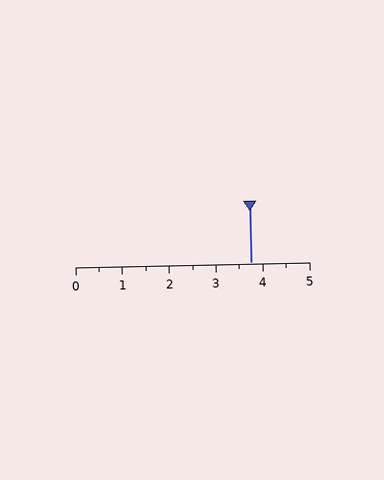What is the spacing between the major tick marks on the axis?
The major ticks are spaced 1 apart.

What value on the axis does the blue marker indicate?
The marker indicates approximately 3.8.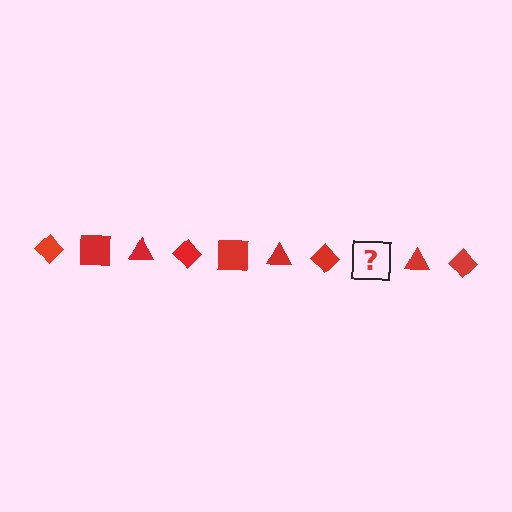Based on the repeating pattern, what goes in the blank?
The blank should be a red square.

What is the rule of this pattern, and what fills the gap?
The rule is that the pattern cycles through diamond, square, triangle shapes in red. The gap should be filled with a red square.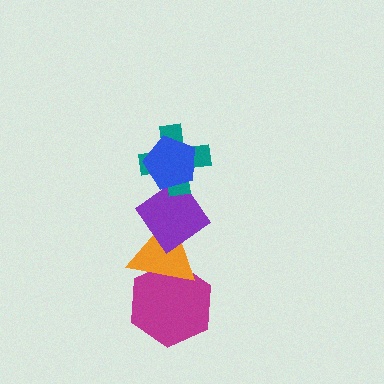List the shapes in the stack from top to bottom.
From top to bottom: the blue pentagon, the teal cross, the purple diamond, the orange triangle, the magenta hexagon.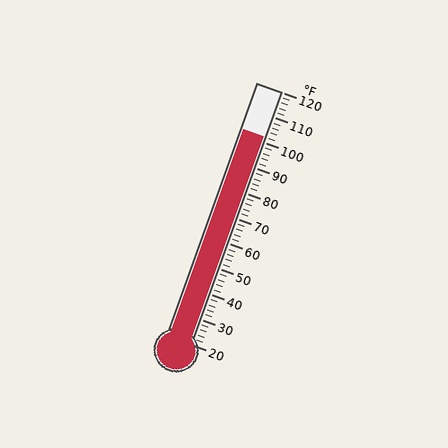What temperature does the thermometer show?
The thermometer shows approximately 102°F.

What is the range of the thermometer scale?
The thermometer scale ranges from 20°F to 120°F.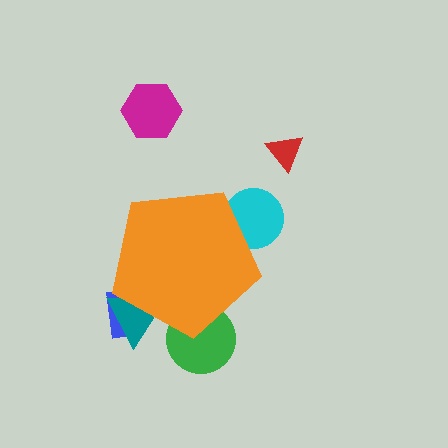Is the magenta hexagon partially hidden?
No, the magenta hexagon is fully visible.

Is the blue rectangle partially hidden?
Yes, the blue rectangle is partially hidden behind the orange pentagon.